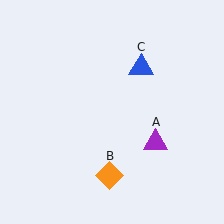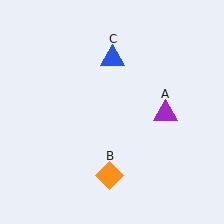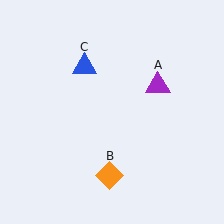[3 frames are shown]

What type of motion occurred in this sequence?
The purple triangle (object A), blue triangle (object C) rotated counterclockwise around the center of the scene.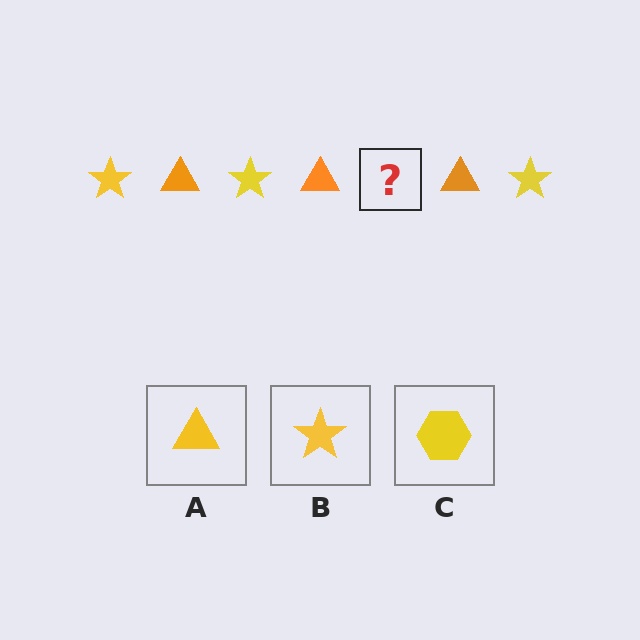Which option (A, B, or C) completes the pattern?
B.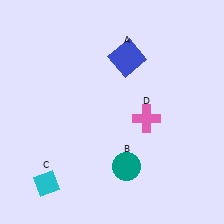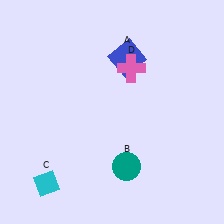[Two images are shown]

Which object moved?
The pink cross (D) moved up.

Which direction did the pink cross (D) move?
The pink cross (D) moved up.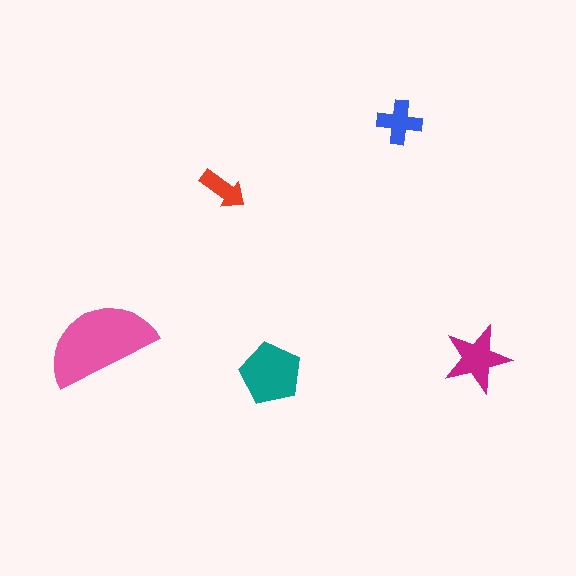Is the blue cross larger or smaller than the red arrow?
Larger.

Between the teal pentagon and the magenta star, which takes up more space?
The teal pentagon.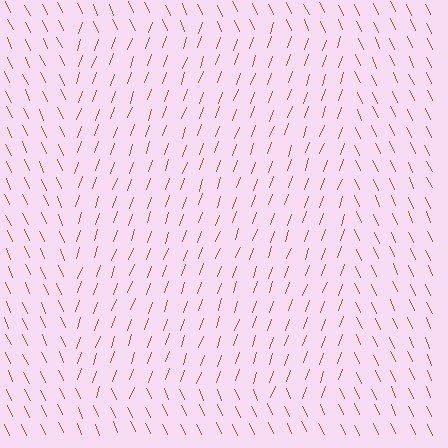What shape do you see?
I see a rectangle.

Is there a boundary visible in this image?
Yes, there is a texture boundary formed by a change in line orientation.